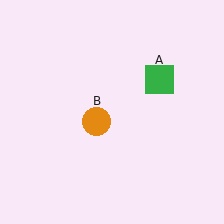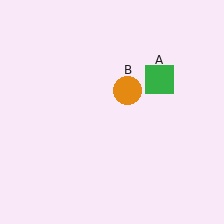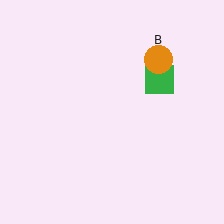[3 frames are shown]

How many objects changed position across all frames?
1 object changed position: orange circle (object B).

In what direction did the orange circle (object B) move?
The orange circle (object B) moved up and to the right.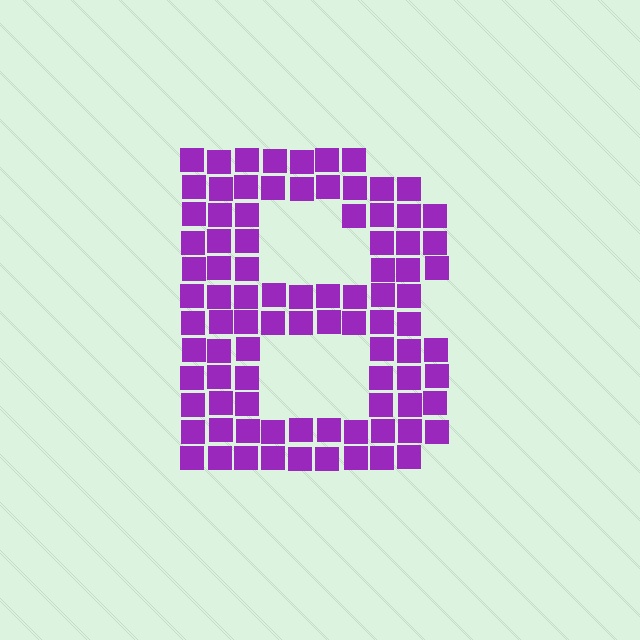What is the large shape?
The large shape is the letter B.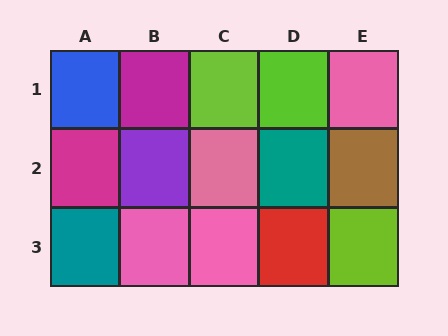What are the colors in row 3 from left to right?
Teal, pink, pink, red, lime.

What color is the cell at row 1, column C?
Lime.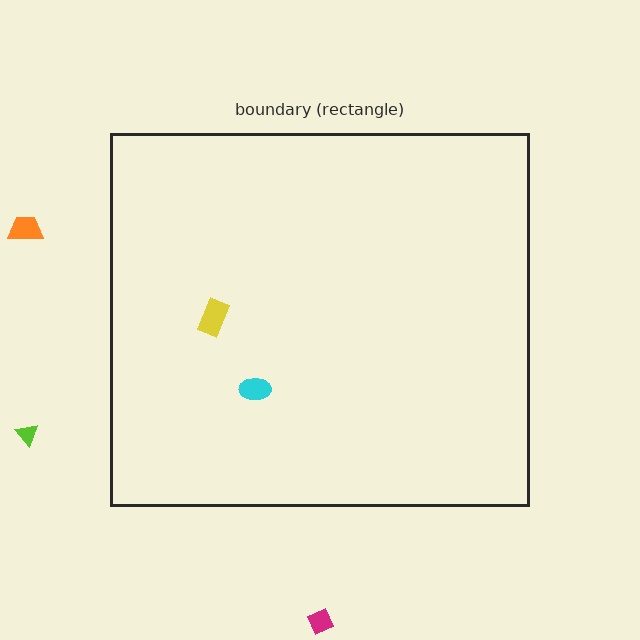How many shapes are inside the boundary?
2 inside, 3 outside.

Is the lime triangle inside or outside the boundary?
Outside.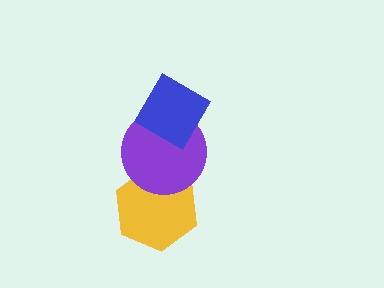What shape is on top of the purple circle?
The blue diamond is on top of the purple circle.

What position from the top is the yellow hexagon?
The yellow hexagon is 3rd from the top.